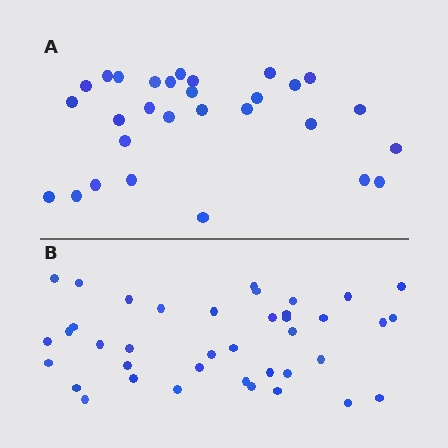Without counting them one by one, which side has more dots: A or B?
Region B (the bottom region) has more dots.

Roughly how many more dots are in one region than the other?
Region B has roughly 10 or so more dots than region A.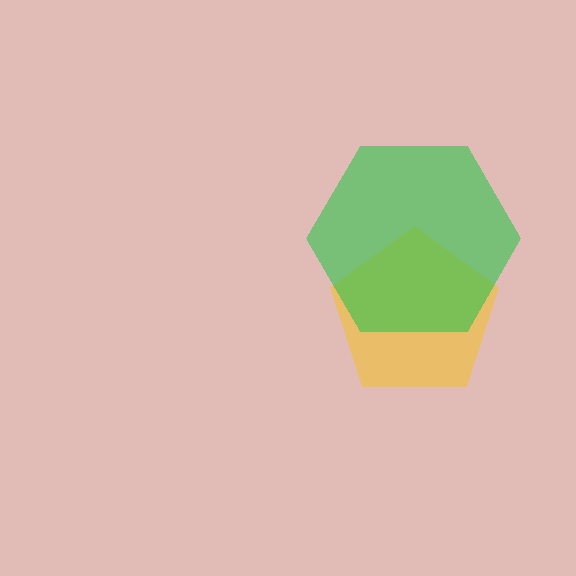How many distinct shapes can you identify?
There are 2 distinct shapes: a yellow pentagon, a green hexagon.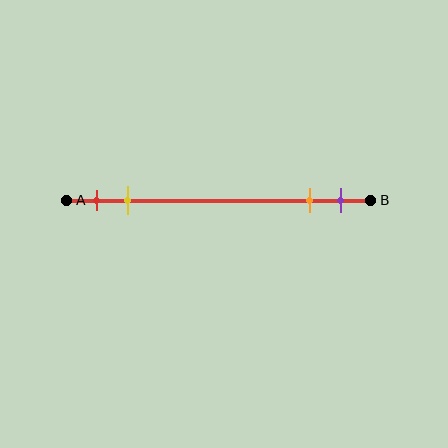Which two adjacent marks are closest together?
The orange and purple marks are the closest adjacent pair.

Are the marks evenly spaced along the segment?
No, the marks are not evenly spaced.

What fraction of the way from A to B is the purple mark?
The purple mark is approximately 90% (0.9) of the way from A to B.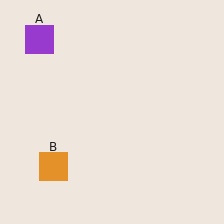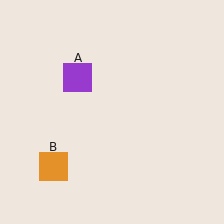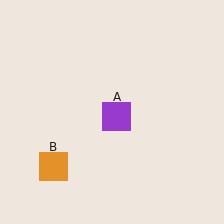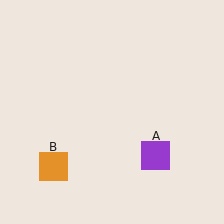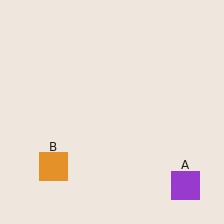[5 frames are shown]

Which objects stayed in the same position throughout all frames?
Orange square (object B) remained stationary.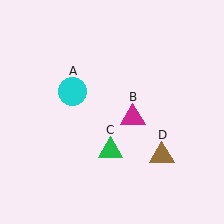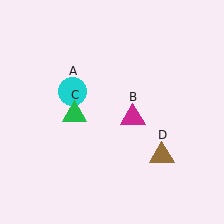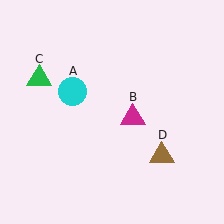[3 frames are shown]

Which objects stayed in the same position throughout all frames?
Cyan circle (object A) and magenta triangle (object B) and brown triangle (object D) remained stationary.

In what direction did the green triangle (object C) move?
The green triangle (object C) moved up and to the left.